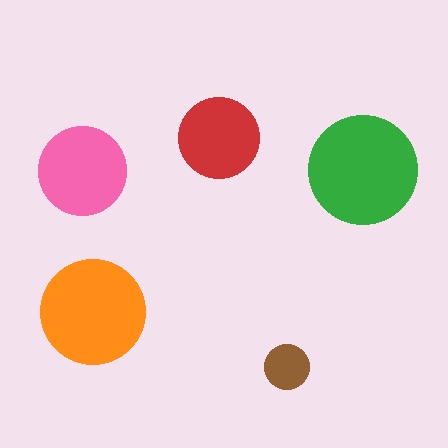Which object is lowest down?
The brown circle is bottommost.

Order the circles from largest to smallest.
the green one, the orange one, the pink one, the red one, the brown one.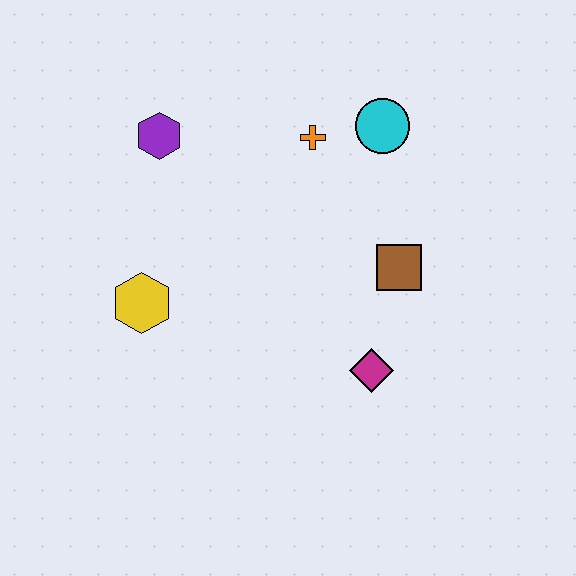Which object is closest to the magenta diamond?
The brown square is closest to the magenta diamond.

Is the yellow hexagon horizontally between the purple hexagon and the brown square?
No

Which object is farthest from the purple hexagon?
The magenta diamond is farthest from the purple hexagon.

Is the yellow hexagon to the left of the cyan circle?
Yes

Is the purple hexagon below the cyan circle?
Yes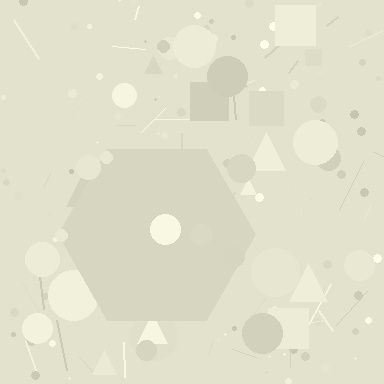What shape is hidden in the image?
A hexagon is hidden in the image.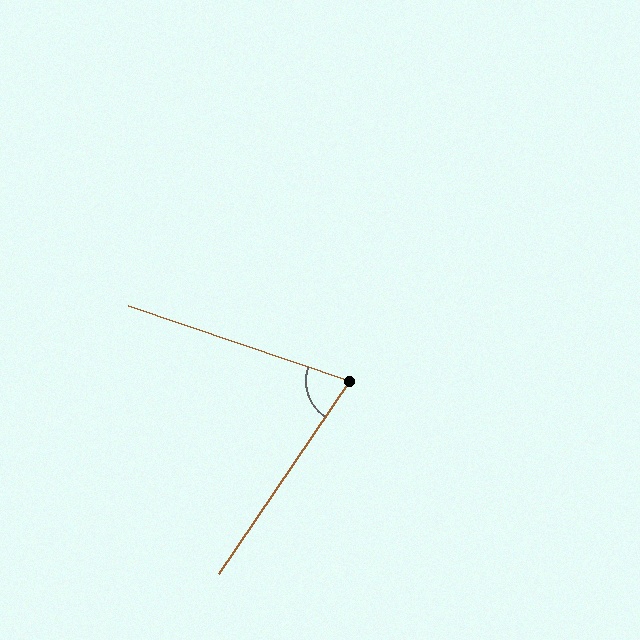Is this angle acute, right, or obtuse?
It is acute.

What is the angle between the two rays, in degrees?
Approximately 75 degrees.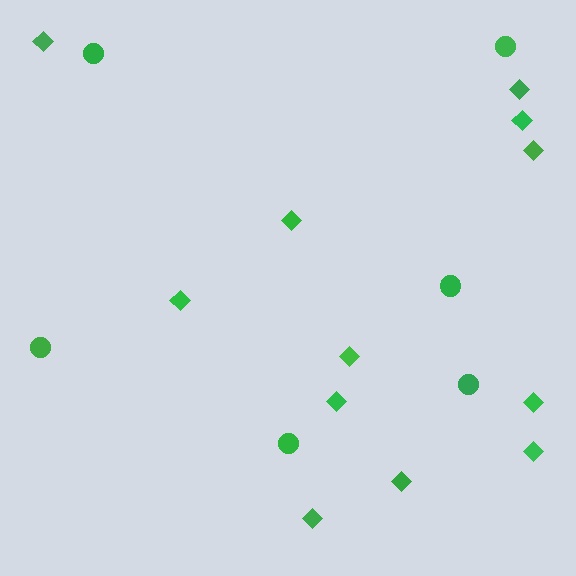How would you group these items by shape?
There are 2 groups: one group of circles (6) and one group of diamonds (12).